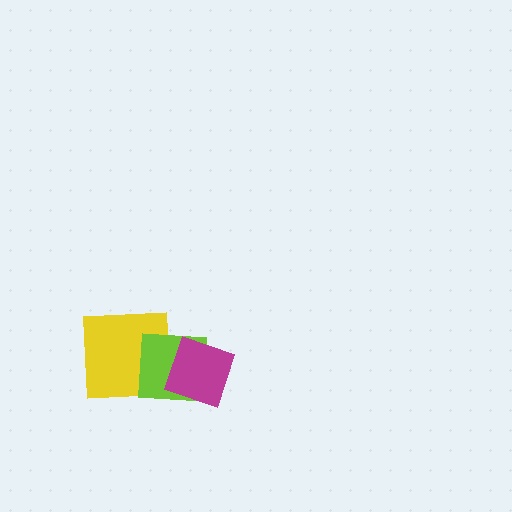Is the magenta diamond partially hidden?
No, no other shape covers it.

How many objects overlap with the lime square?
2 objects overlap with the lime square.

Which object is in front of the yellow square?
The lime square is in front of the yellow square.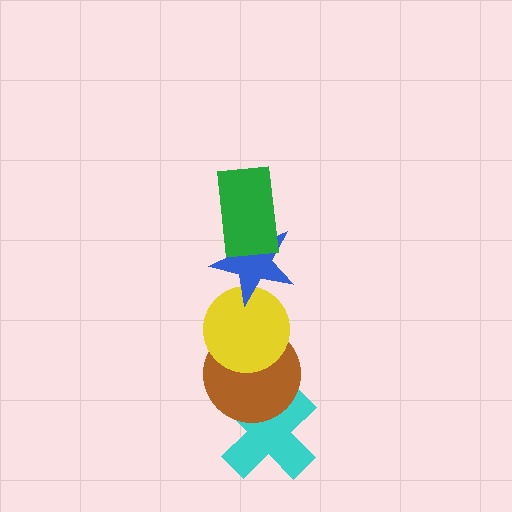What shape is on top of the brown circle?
The yellow circle is on top of the brown circle.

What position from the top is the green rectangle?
The green rectangle is 1st from the top.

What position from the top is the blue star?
The blue star is 2nd from the top.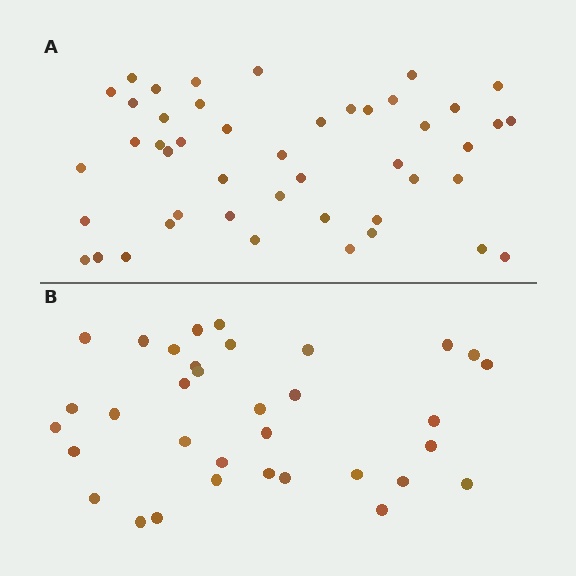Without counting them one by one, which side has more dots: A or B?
Region A (the top region) has more dots.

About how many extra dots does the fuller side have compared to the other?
Region A has roughly 12 or so more dots than region B.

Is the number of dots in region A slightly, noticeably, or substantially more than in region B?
Region A has noticeably more, but not dramatically so. The ratio is roughly 1.4 to 1.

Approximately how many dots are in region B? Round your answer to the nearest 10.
About 30 dots. (The exact count is 34, which rounds to 30.)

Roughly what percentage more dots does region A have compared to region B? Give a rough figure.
About 35% more.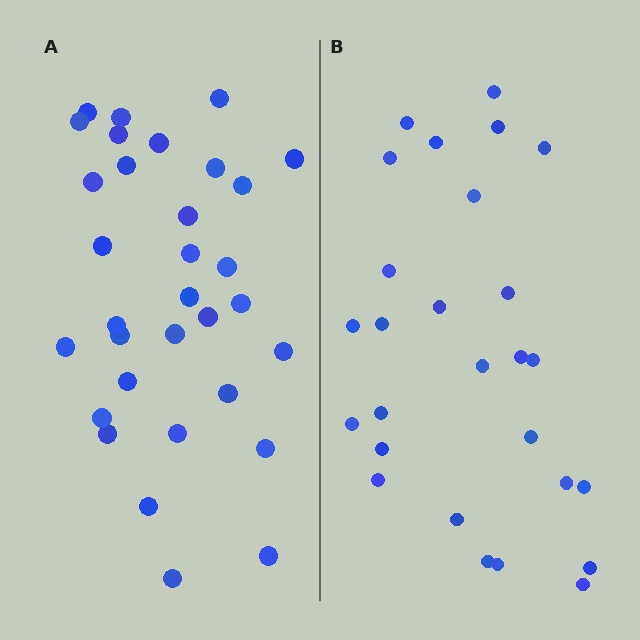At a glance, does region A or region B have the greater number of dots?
Region A (the left region) has more dots.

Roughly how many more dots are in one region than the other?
Region A has about 5 more dots than region B.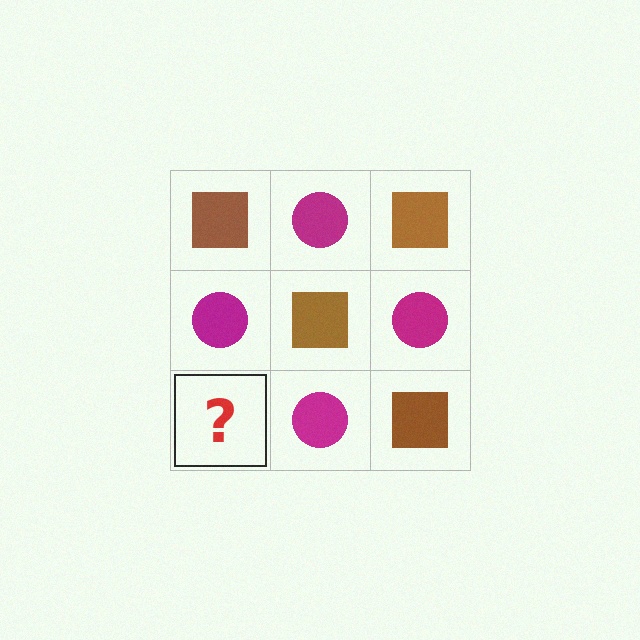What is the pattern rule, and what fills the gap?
The rule is that it alternates brown square and magenta circle in a checkerboard pattern. The gap should be filled with a brown square.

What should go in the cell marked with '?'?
The missing cell should contain a brown square.